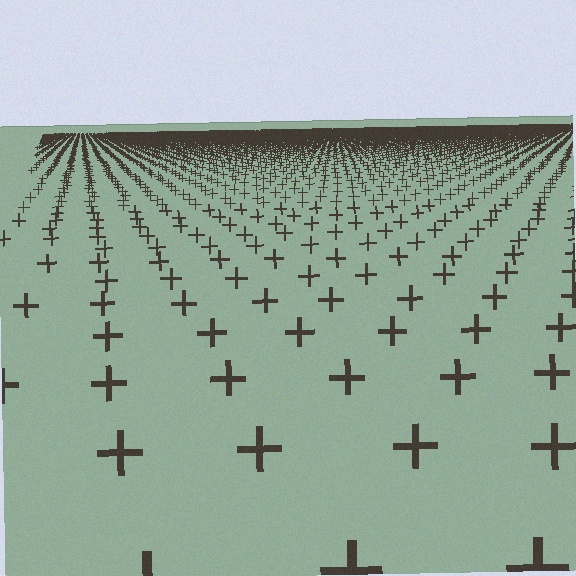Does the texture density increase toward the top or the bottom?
Density increases toward the top.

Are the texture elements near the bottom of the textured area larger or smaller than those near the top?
Larger. Near the bottom, elements are closer to the viewer and appear at a bigger on-screen size.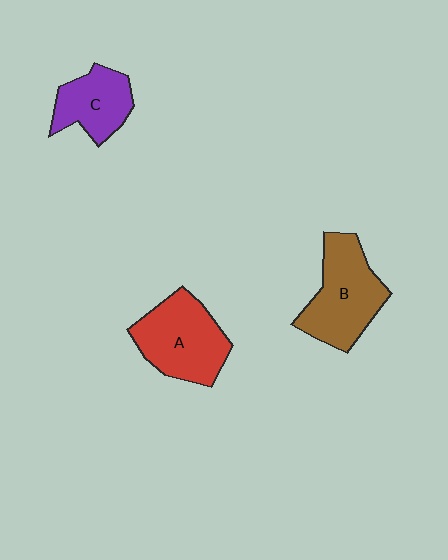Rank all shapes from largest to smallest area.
From largest to smallest: B (brown), A (red), C (purple).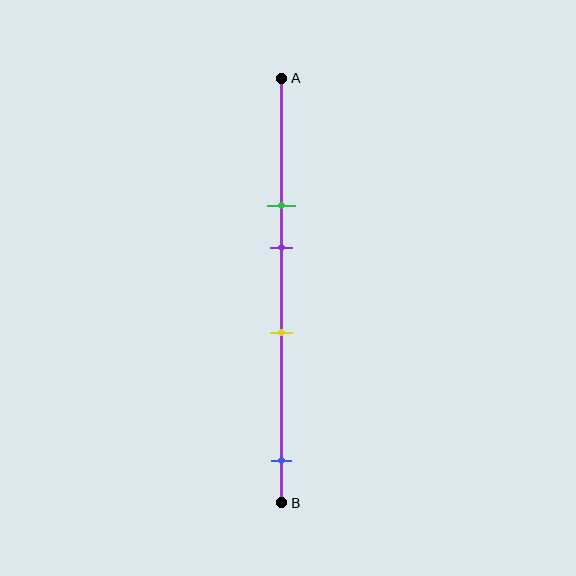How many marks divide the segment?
There are 4 marks dividing the segment.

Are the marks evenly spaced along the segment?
No, the marks are not evenly spaced.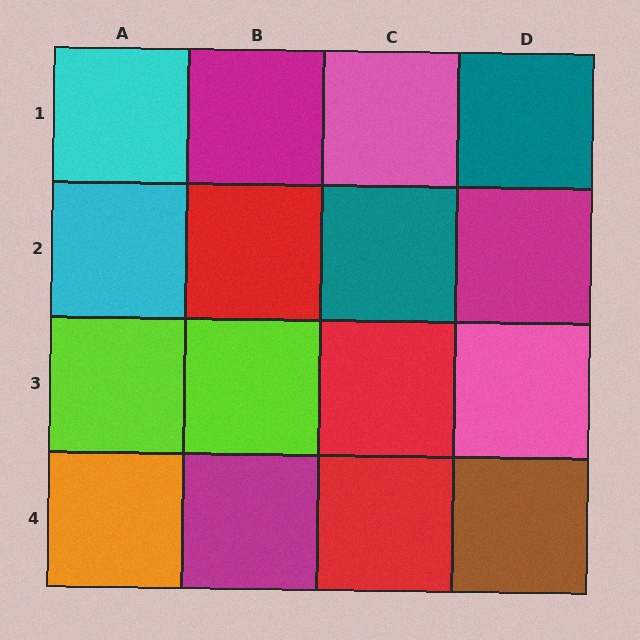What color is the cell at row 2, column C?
Teal.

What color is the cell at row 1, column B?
Magenta.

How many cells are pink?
2 cells are pink.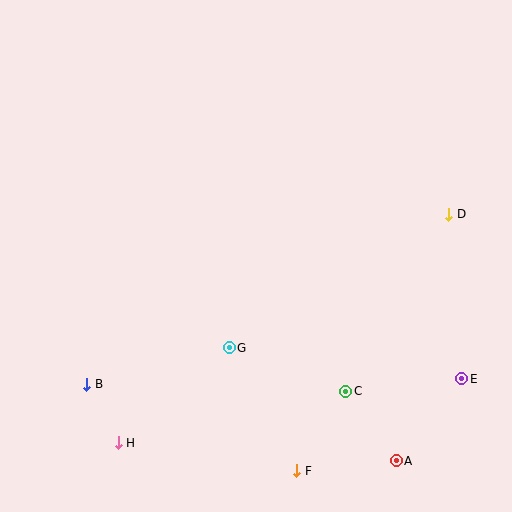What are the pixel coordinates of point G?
Point G is at (229, 348).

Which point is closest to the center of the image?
Point G at (229, 348) is closest to the center.